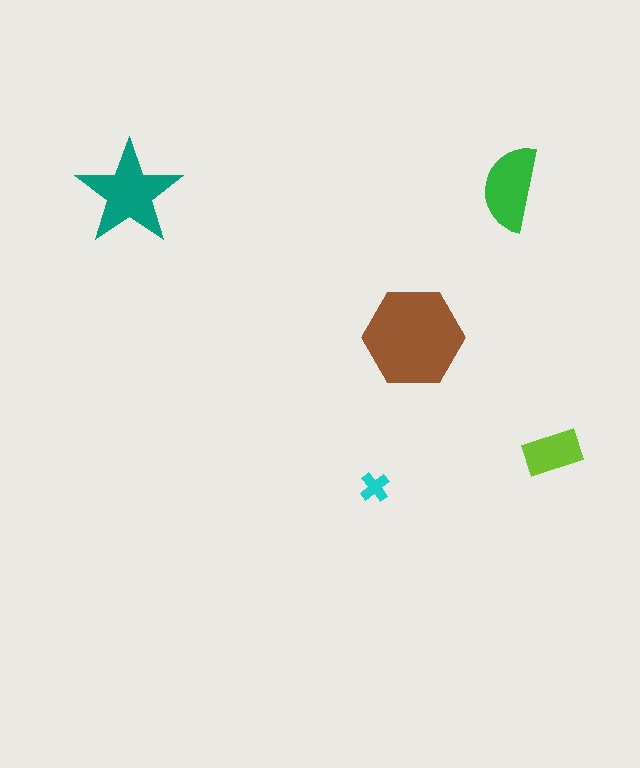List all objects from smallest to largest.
The cyan cross, the lime rectangle, the green semicircle, the teal star, the brown hexagon.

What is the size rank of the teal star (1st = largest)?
2nd.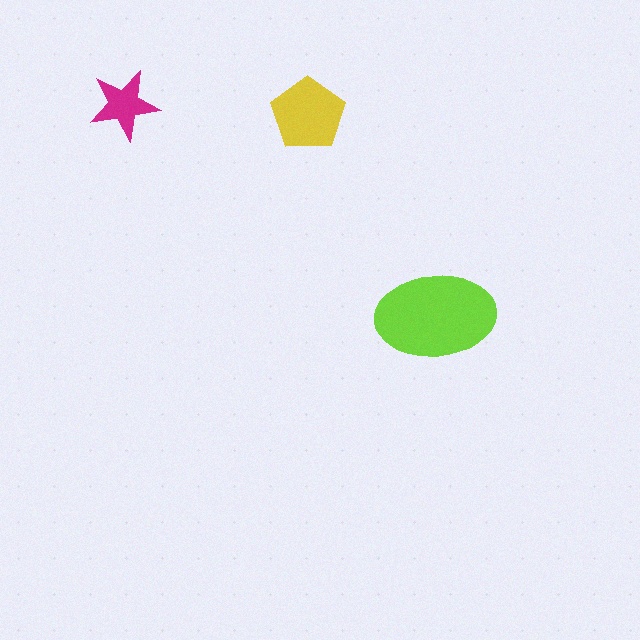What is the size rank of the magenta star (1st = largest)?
3rd.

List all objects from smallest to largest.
The magenta star, the yellow pentagon, the lime ellipse.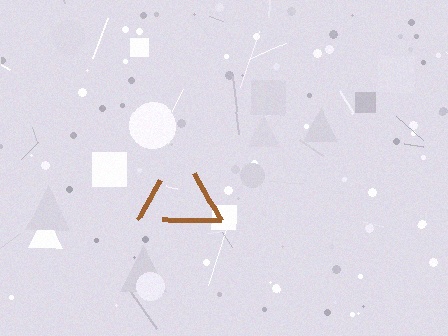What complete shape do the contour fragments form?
The contour fragments form a triangle.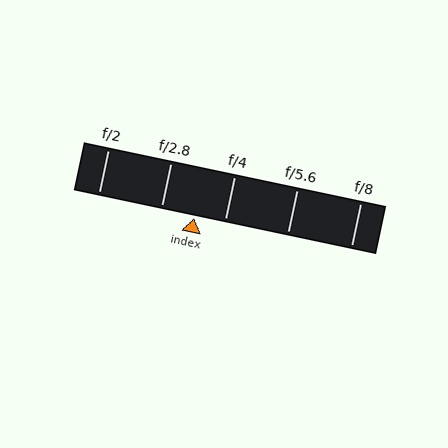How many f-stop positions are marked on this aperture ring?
There are 5 f-stop positions marked.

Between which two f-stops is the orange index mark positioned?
The index mark is between f/2.8 and f/4.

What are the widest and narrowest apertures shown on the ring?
The widest aperture shown is f/2 and the narrowest is f/8.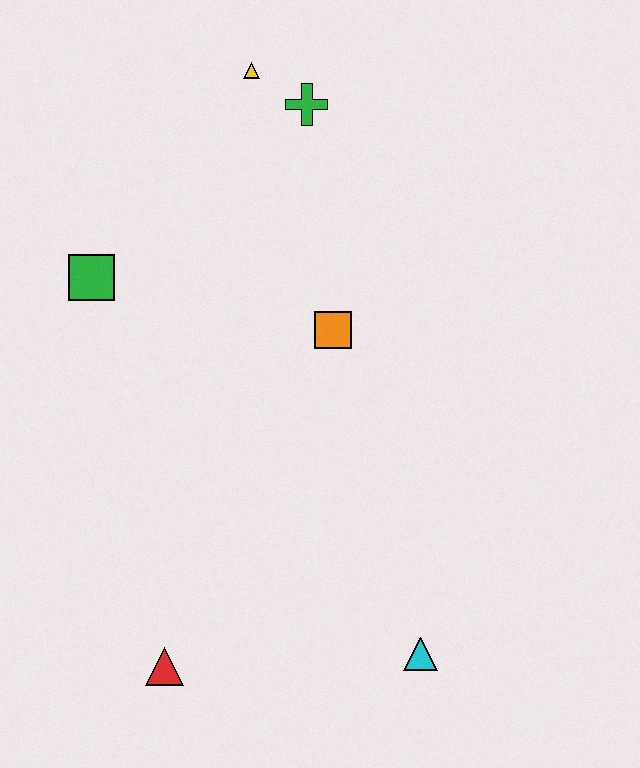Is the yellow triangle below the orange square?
No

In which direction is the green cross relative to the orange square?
The green cross is above the orange square.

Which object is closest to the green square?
The orange square is closest to the green square.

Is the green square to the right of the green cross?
No